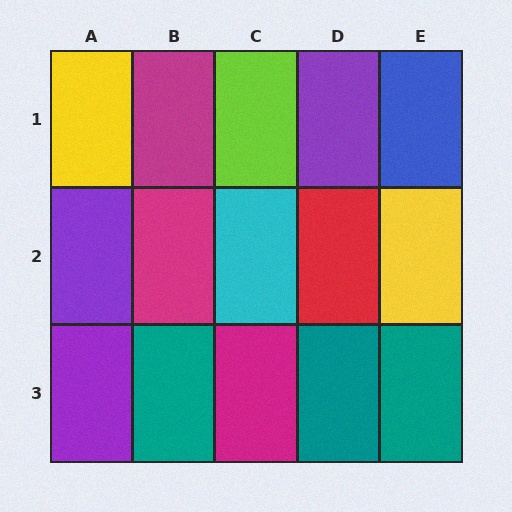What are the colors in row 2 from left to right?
Purple, magenta, cyan, red, yellow.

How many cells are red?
1 cell is red.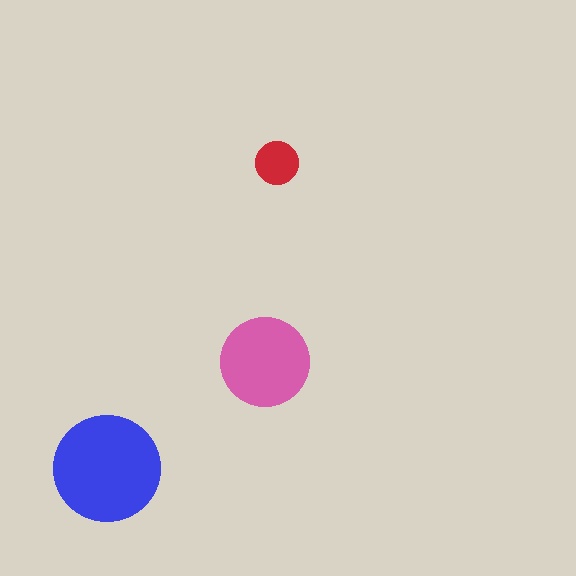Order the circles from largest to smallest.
the blue one, the pink one, the red one.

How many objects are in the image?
There are 3 objects in the image.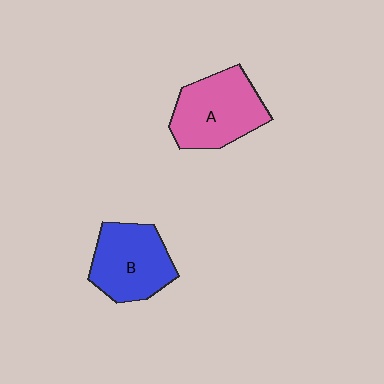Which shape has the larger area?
Shape A (pink).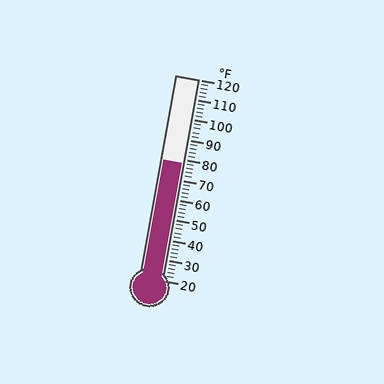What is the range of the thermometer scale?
The thermometer scale ranges from 20°F to 120°F.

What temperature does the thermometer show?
The thermometer shows approximately 78°F.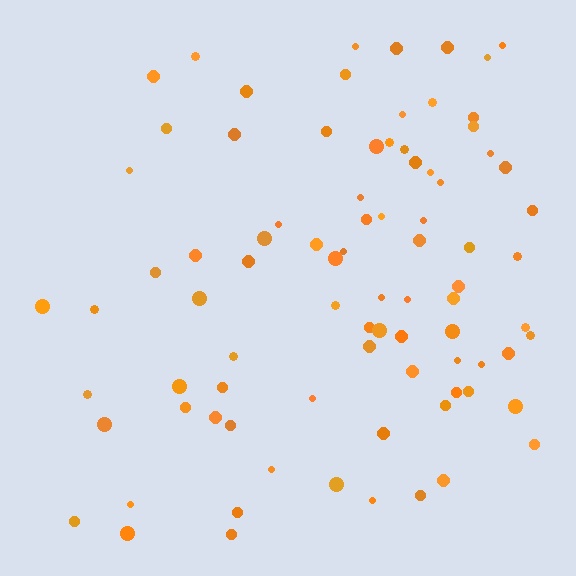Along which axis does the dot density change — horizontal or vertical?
Horizontal.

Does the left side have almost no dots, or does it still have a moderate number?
Still a moderate number, just noticeably fewer than the right.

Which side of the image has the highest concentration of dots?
The right.